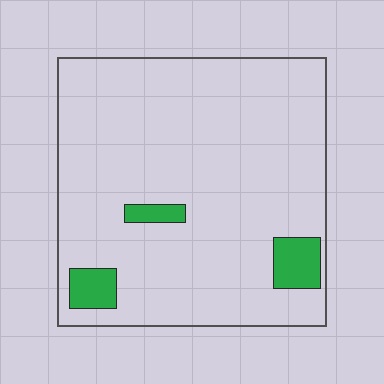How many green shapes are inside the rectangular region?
3.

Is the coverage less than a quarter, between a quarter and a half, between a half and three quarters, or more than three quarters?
Less than a quarter.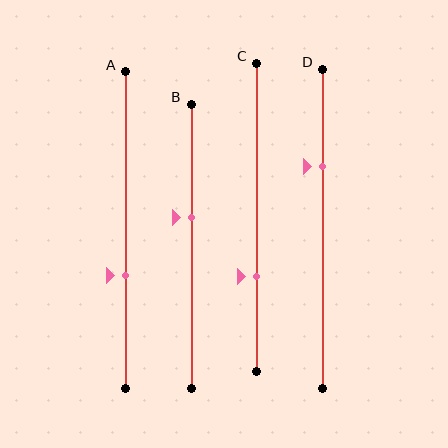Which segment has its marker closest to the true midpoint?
Segment B has its marker closest to the true midpoint.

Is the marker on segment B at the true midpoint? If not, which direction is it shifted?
No, the marker on segment B is shifted upward by about 10% of the segment length.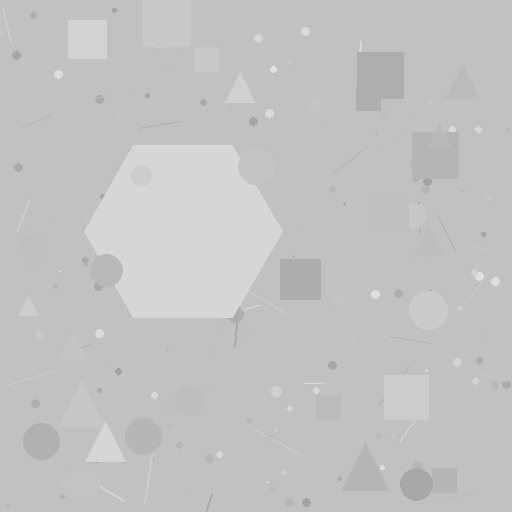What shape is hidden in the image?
A hexagon is hidden in the image.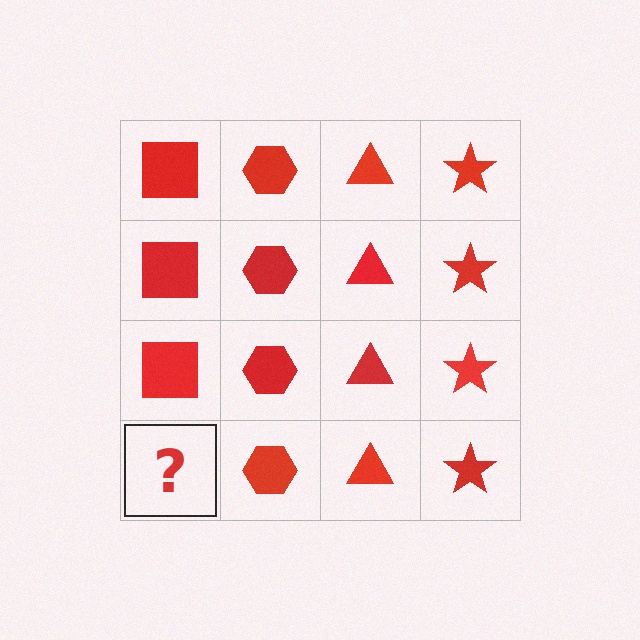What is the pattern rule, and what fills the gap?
The rule is that each column has a consistent shape. The gap should be filled with a red square.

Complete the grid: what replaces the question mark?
The question mark should be replaced with a red square.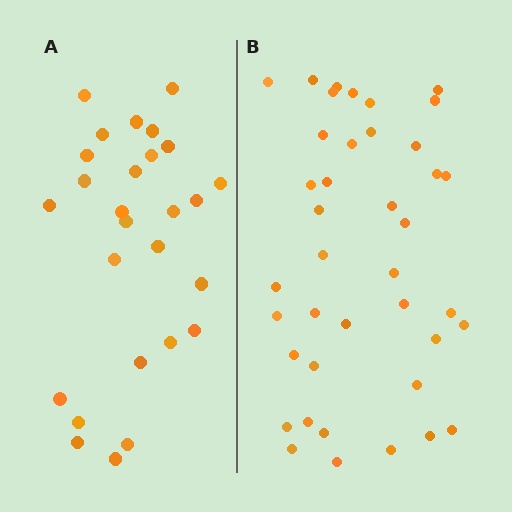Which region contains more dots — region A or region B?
Region B (the right region) has more dots.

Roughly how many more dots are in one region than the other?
Region B has approximately 15 more dots than region A.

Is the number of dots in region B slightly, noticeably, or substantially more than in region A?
Region B has substantially more. The ratio is roughly 1.5 to 1.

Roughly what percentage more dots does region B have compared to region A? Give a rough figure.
About 50% more.